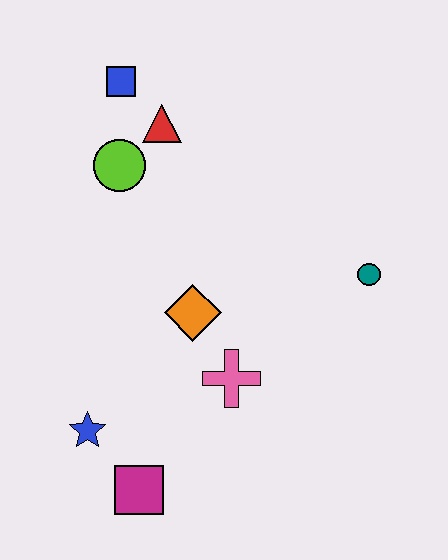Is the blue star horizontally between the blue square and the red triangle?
No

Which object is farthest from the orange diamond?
The blue square is farthest from the orange diamond.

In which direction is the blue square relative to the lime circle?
The blue square is above the lime circle.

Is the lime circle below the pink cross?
No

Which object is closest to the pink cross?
The orange diamond is closest to the pink cross.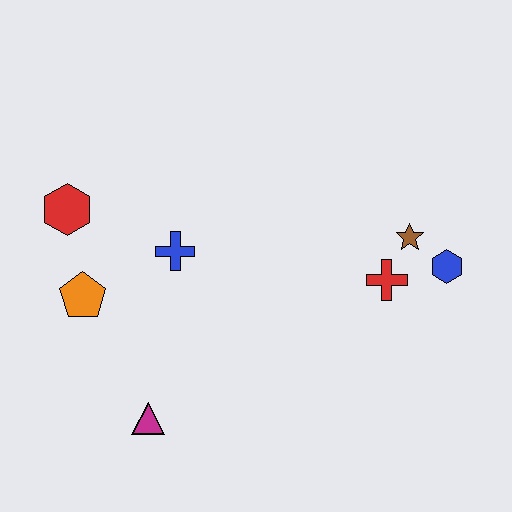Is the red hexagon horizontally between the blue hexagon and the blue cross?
No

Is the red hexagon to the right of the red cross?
No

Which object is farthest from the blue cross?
The blue hexagon is farthest from the blue cross.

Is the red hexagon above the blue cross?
Yes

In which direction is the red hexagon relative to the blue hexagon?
The red hexagon is to the left of the blue hexagon.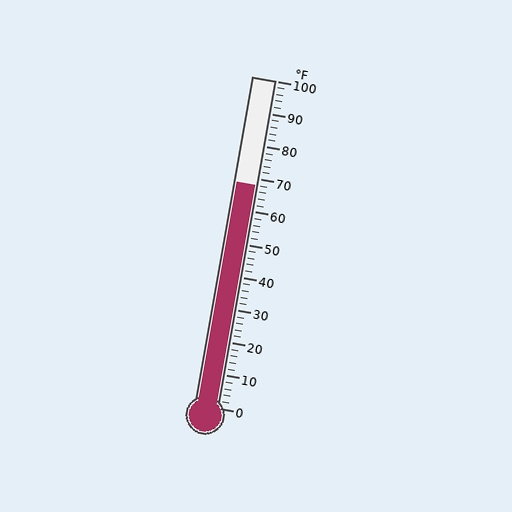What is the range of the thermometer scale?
The thermometer scale ranges from 0°F to 100°F.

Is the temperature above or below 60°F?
The temperature is above 60°F.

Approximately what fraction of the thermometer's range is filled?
The thermometer is filled to approximately 70% of its range.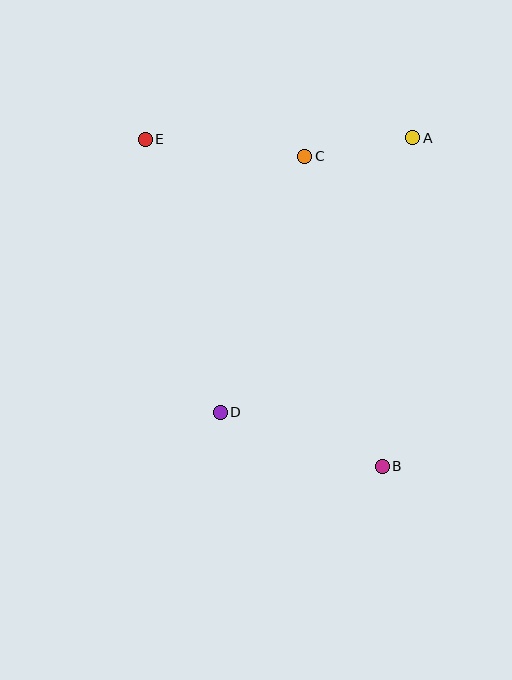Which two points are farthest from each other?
Points B and E are farthest from each other.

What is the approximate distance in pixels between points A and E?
The distance between A and E is approximately 268 pixels.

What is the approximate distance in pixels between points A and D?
The distance between A and D is approximately 335 pixels.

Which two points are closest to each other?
Points A and C are closest to each other.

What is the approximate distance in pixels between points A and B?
The distance between A and B is approximately 330 pixels.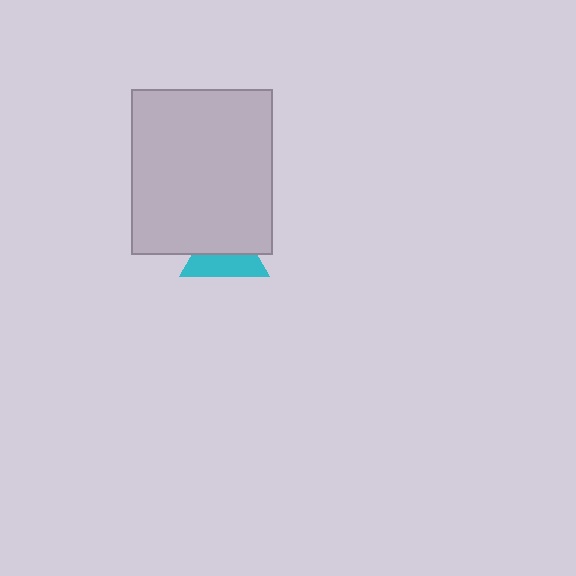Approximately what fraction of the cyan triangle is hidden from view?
Roughly 52% of the cyan triangle is hidden behind the light gray rectangle.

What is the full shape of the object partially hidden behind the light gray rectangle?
The partially hidden object is a cyan triangle.